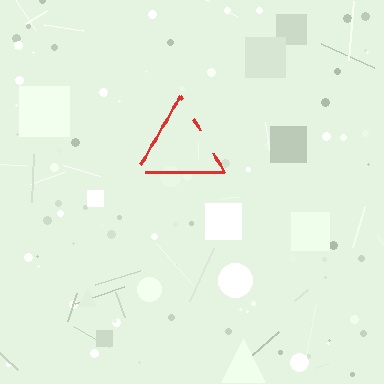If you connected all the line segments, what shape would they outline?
They would outline a triangle.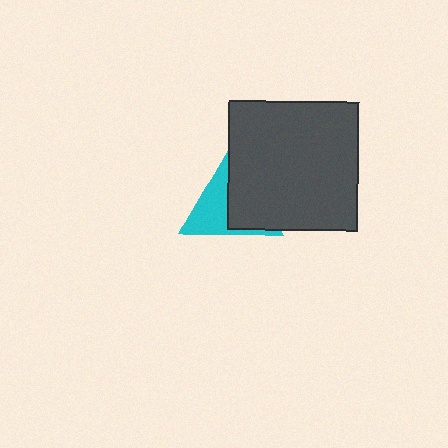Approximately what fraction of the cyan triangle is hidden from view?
Roughly 50% of the cyan triangle is hidden behind the dark gray square.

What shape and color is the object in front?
The object in front is a dark gray square.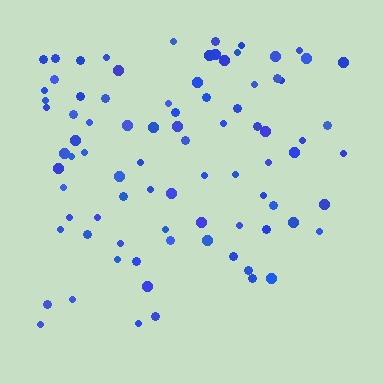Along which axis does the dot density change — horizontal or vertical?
Vertical.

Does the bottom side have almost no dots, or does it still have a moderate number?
Still a moderate number, just noticeably fewer than the top.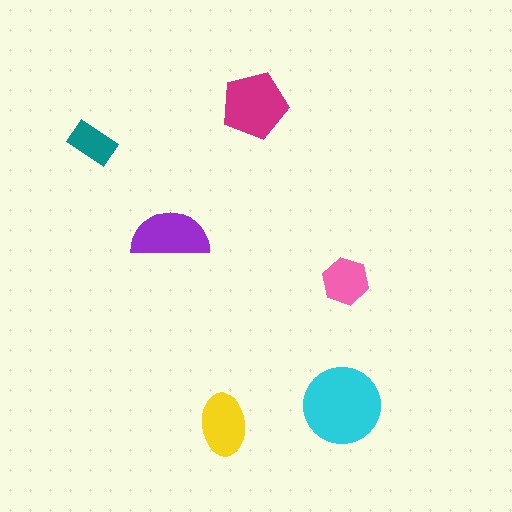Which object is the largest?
The cyan circle.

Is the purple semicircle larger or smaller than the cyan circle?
Smaller.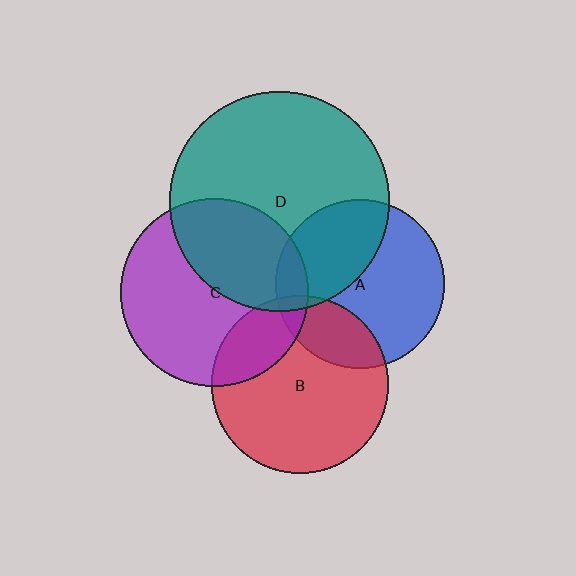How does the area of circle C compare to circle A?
Approximately 1.2 times.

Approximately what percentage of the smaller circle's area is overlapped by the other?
Approximately 10%.